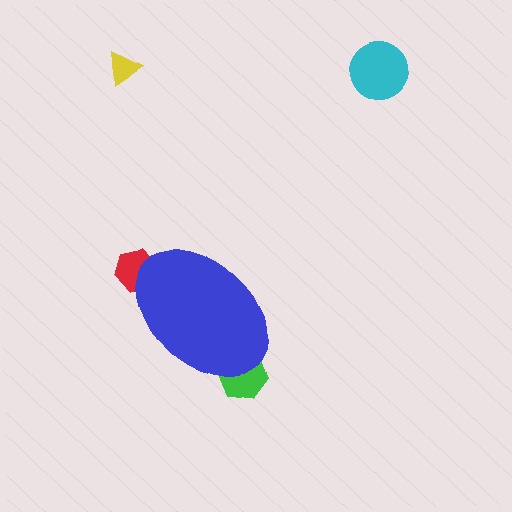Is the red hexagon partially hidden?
Yes, the red hexagon is partially hidden behind the blue ellipse.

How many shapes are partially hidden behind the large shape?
2 shapes are partially hidden.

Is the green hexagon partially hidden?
Yes, the green hexagon is partially hidden behind the blue ellipse.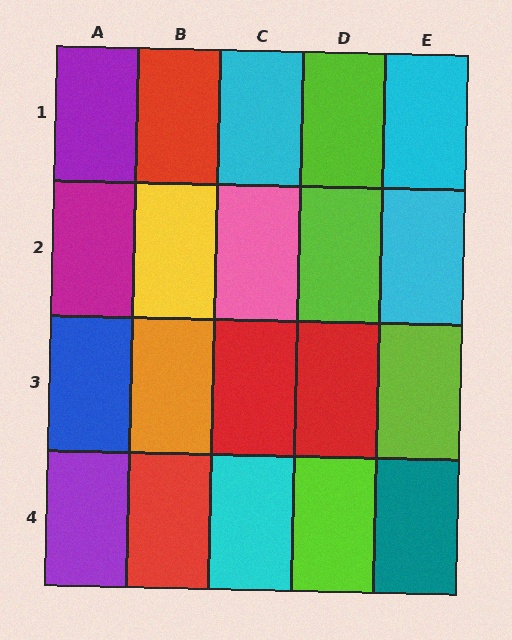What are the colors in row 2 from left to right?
Magenta, yellow, pink, lime, cyan.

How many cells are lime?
4 cells are lime.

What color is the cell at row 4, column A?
Purple.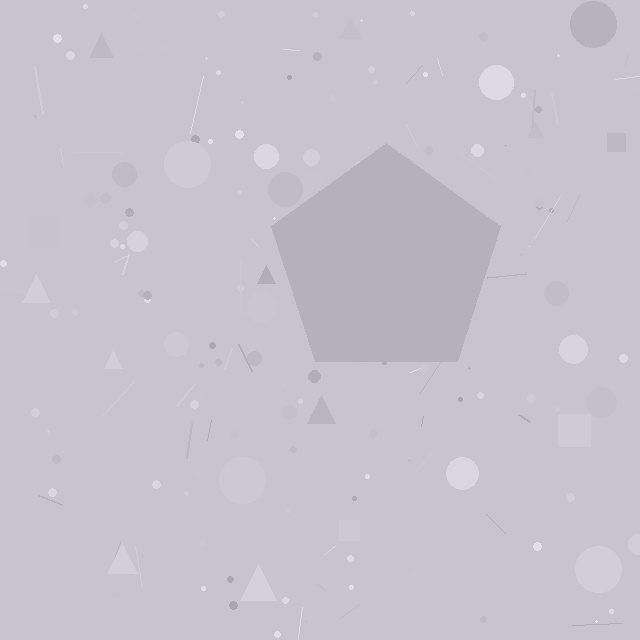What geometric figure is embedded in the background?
A pentagon is embedded in the background.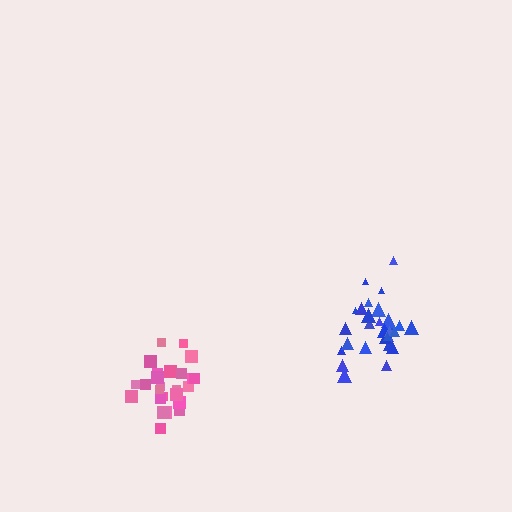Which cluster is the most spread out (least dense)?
Blue.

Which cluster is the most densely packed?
Pink.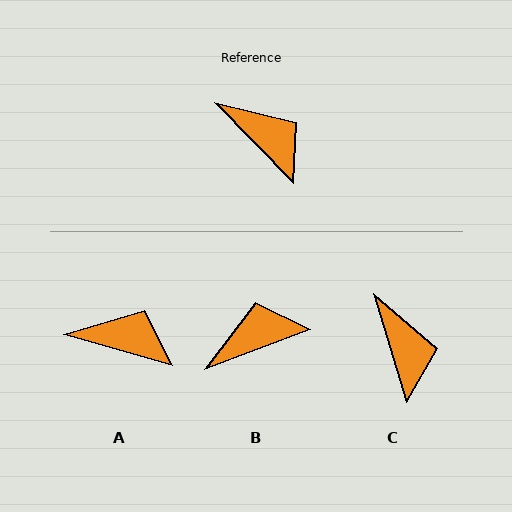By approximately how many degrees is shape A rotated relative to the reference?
Approximately 30 degrees counter-clockwise.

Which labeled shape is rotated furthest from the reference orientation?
B, about 66 degrees away.